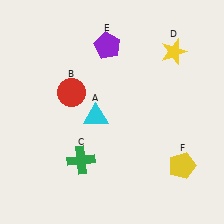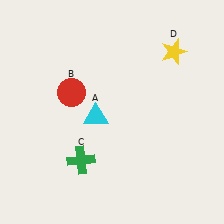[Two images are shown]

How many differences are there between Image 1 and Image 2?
There are 2 differences between the two images.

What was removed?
The purple pentagon (E), the yellow pentagon (F) were removed in Image 2.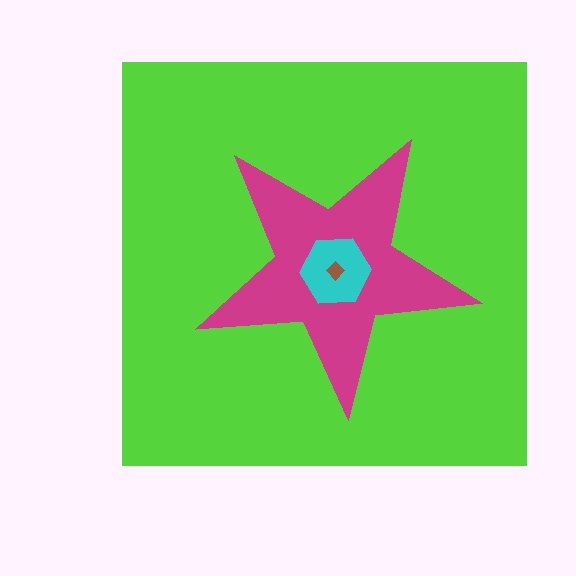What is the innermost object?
The brown diamond.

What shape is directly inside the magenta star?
The cyan hexagon.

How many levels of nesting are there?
4.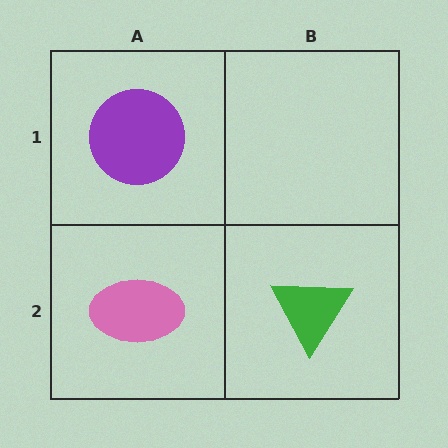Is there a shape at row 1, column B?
No, that cell is empty.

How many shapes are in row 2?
2 shapes.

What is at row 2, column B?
A green triangle.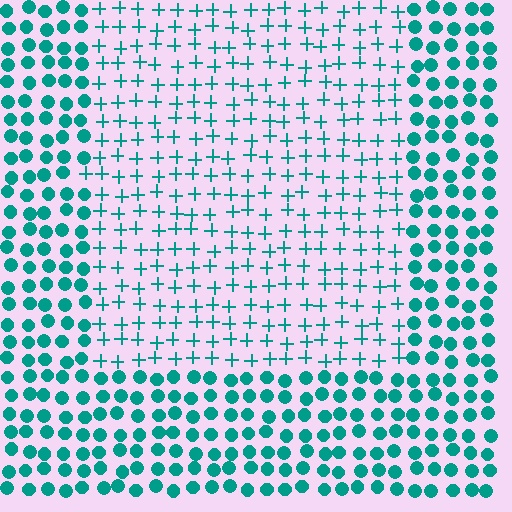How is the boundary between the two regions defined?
The boundary is defined by a change in element shape: plus signs inside vs. circles outside. All elements share the same color and spacing.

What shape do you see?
I see a rectangle.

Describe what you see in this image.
The image is filled with small teal elements arranged in a uniform grid. A rectangle-shaped region contains plus signs, while the surrounding area contains circles. The boundary is defined purely by the change in element shape.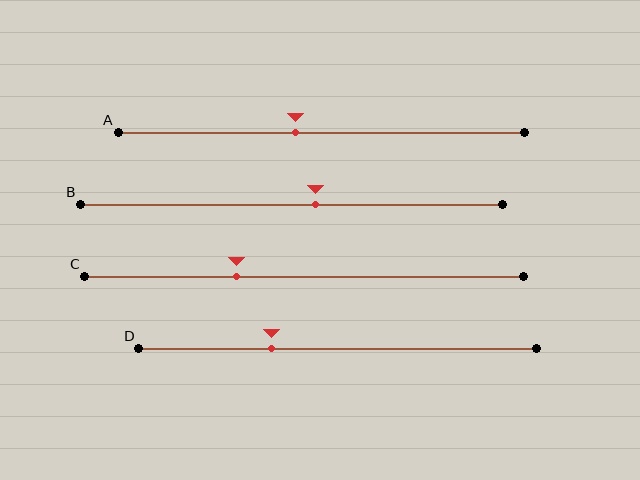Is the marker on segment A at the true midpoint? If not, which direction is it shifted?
No, the marker on segment A is shifted to the left by about 6% of the segment length.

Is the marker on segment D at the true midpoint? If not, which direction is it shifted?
No, the marker on segment D is shifted to the left by about 17% of the segment length.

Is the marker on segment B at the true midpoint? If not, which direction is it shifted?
No, the marker on segment B is shifted to the right by about 6% of the segment length.